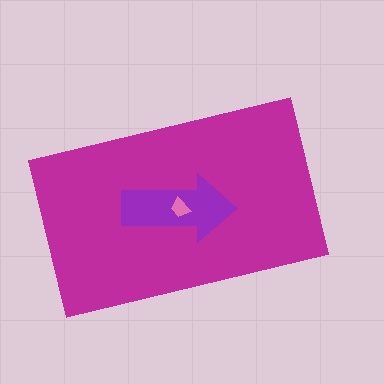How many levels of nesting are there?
3.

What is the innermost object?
The pink trapezoid.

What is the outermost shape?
The magenta rectangle.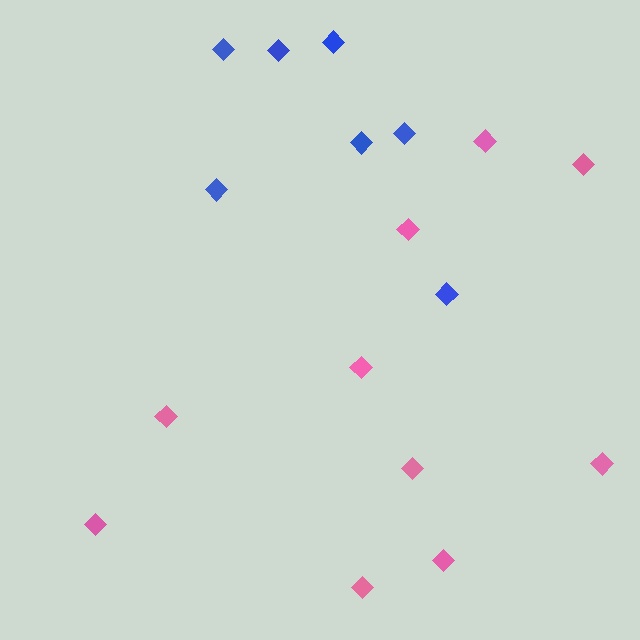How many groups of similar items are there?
There are 2 groups: one group of blue diamonds (7) and one group of pink diamonds (10).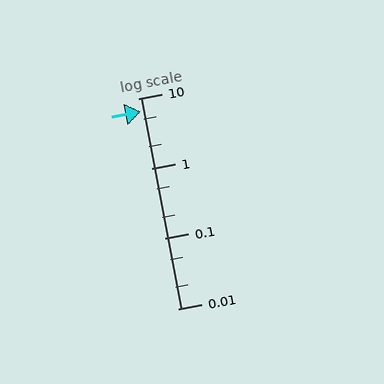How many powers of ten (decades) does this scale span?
The scale spans 3 decades, from 0.01 to 10.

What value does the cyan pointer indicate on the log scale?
The pointer indicates approximately 6.4.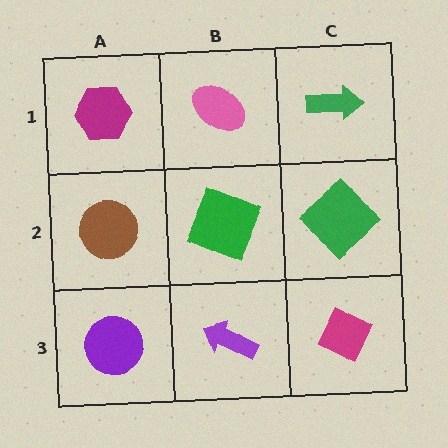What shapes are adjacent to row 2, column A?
A magenta hexagon (row 1, column A), a purple circle (row 3, column A), a green square (row 2, column B).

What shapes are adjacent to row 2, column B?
A pink ellipse (row 1, column B), a purple arrow (row 3, column B), a brown circle (row 2, column A), a green diamond (row 2, column C).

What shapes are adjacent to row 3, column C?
A green diamond (row 2, column C), a purple arrow (row 3, column B).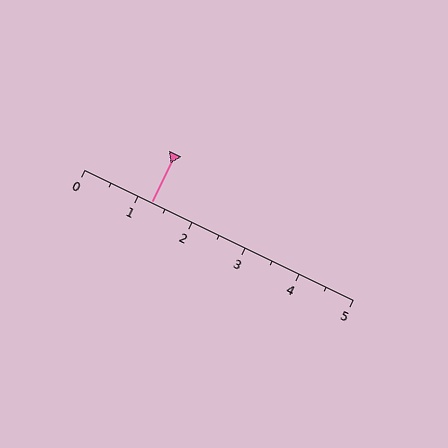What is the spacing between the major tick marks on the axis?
The major ticks are spaced 1 apart.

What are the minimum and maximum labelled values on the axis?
The axis runs from 0 to 5.